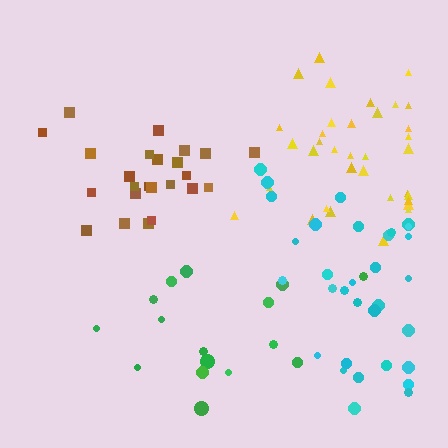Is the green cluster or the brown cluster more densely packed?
Brown.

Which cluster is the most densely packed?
Brown.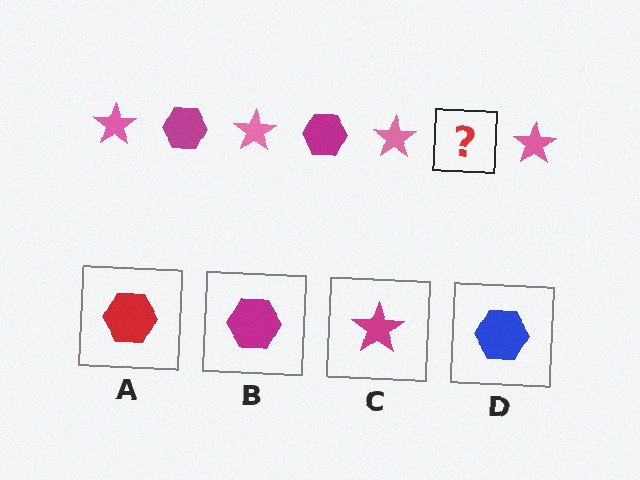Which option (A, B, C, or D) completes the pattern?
B.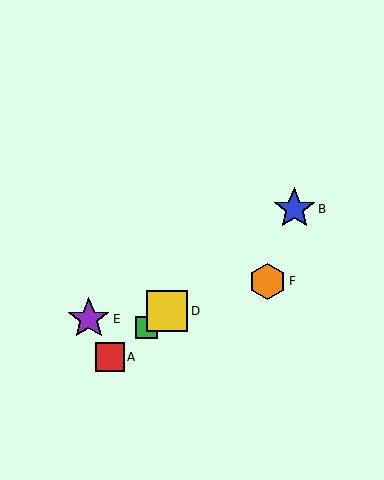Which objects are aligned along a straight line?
Objects A, B, C, D are aligned along a straight line.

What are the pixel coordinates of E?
Object E is at (89, 319).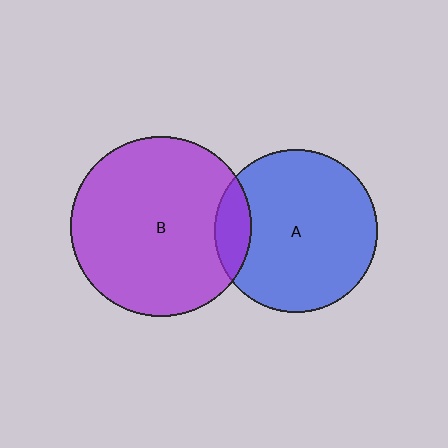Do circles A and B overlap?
Yes.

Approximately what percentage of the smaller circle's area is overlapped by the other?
Approximately 15%.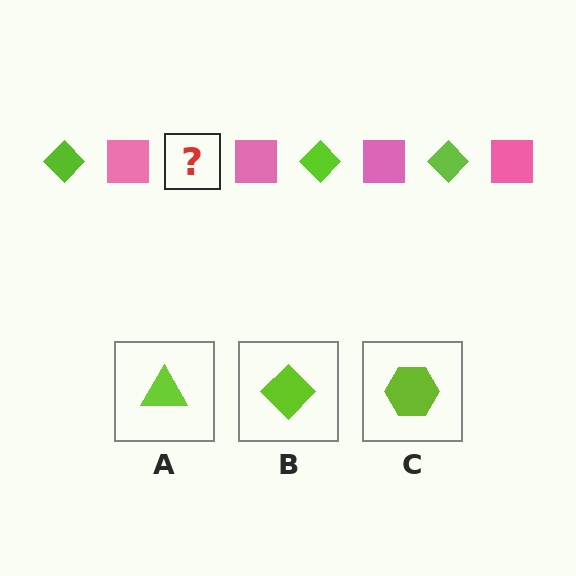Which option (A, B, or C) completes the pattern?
B.